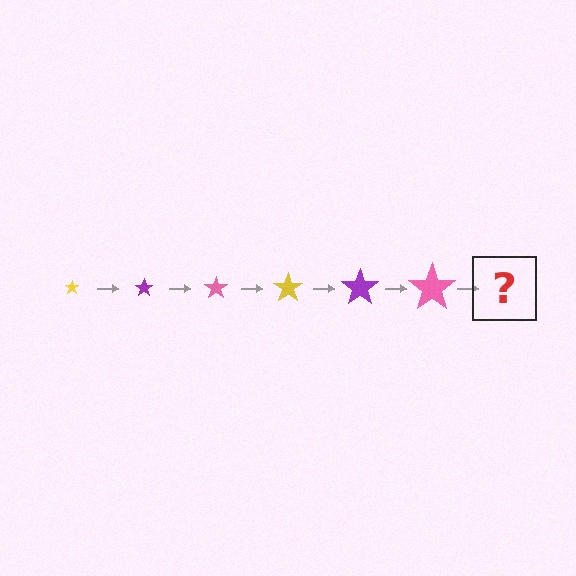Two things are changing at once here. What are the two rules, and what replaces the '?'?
The two rules are that the star grows larger each step and the color cycles through yellow, purple, and pink. The '?' should be a yellow star, larger than the previous one.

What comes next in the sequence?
The next element should be a yellow star, larger than the previous one.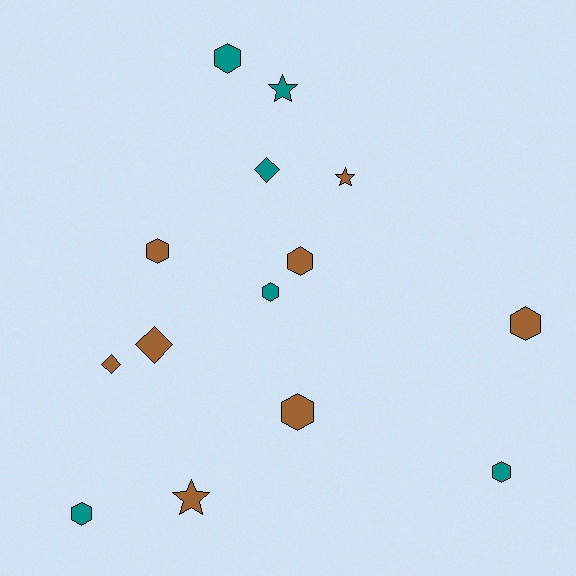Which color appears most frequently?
Brown, with 8 objects.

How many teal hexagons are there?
There are 4 teal hexagons.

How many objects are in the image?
There are 14 objects.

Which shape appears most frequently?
Hexagon, with 8 objects.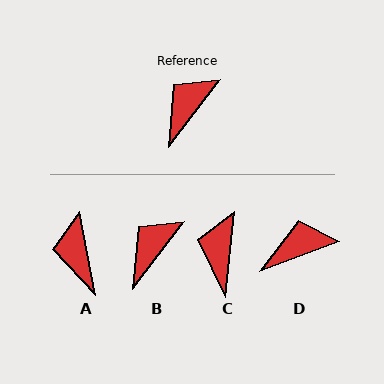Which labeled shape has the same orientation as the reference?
B.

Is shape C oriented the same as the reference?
No, it is off by about 31 degrees.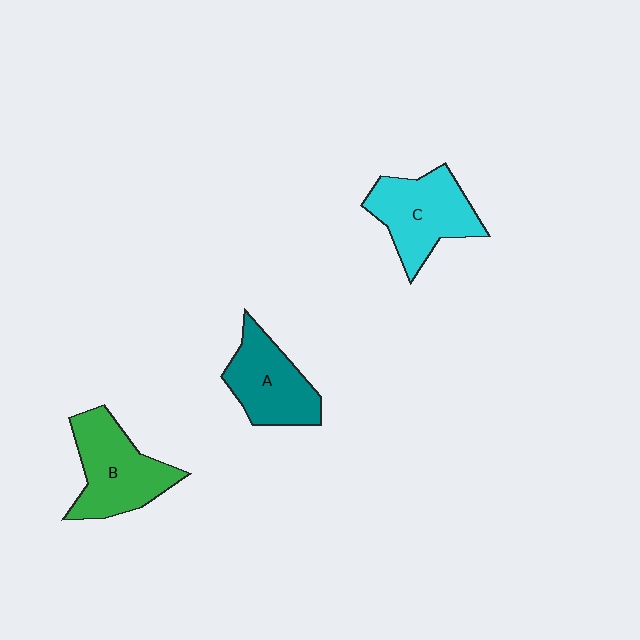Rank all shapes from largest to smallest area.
From largest to smallest: B (green), C (cyan), A (teal).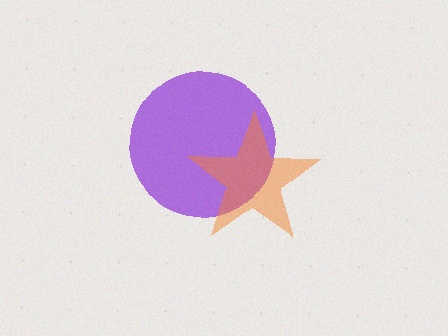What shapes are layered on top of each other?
The layered shapes are: a purple circle, an orange star.